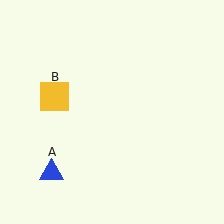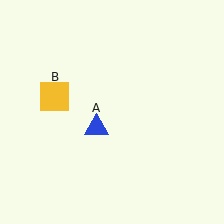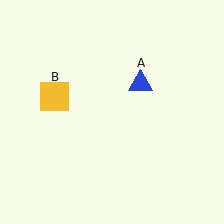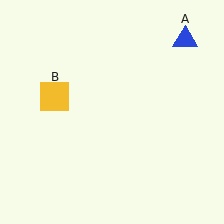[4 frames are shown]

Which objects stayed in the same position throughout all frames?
Yellow square (object B) remained stationary.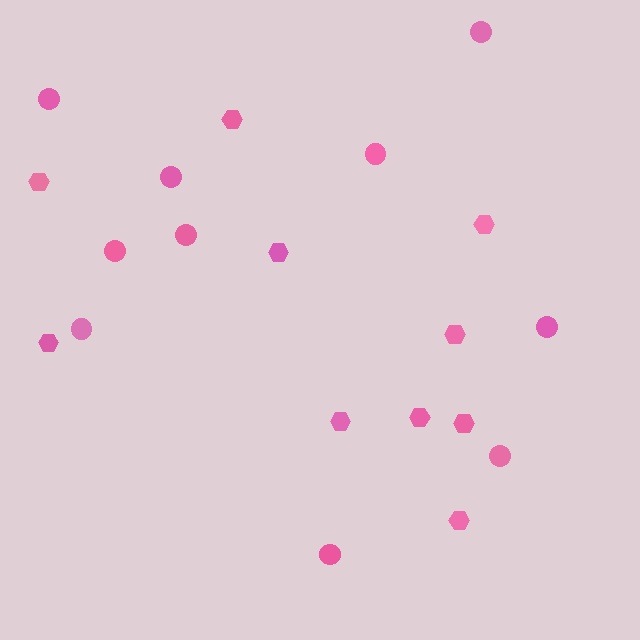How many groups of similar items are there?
There are 2 groups: one group of hexagons (10) and one group of circles (10).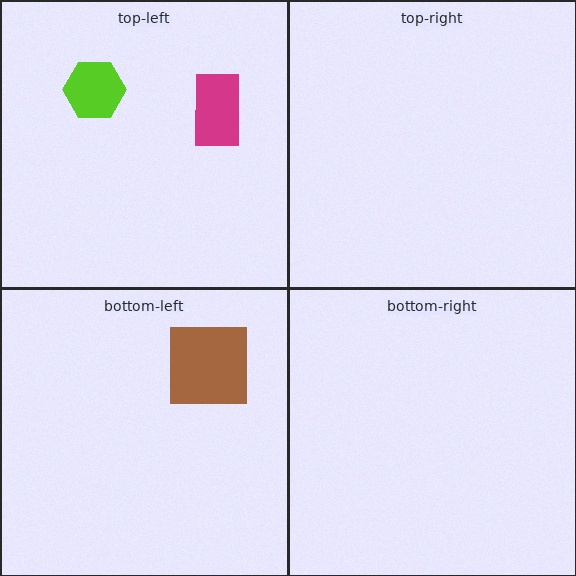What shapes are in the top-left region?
The magenta rectangle, the lime hexagon.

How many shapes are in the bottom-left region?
1.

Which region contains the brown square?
The bottom-left region.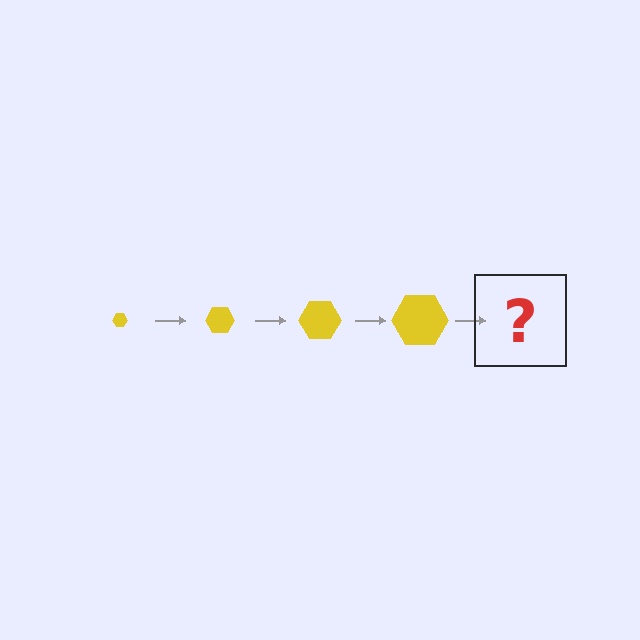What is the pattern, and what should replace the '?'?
The pattern is that the hexagon gets progressively larger each step. The '?' should be a yellow hexagon, larger than the previous one.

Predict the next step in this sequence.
The next step is a yellow hexagon, larger than the previous one.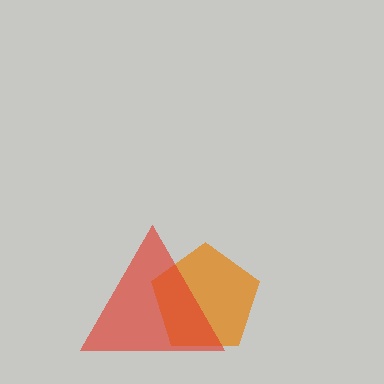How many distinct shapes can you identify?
There are 2 distinct shapes: an orange pentagon, a red triangle.